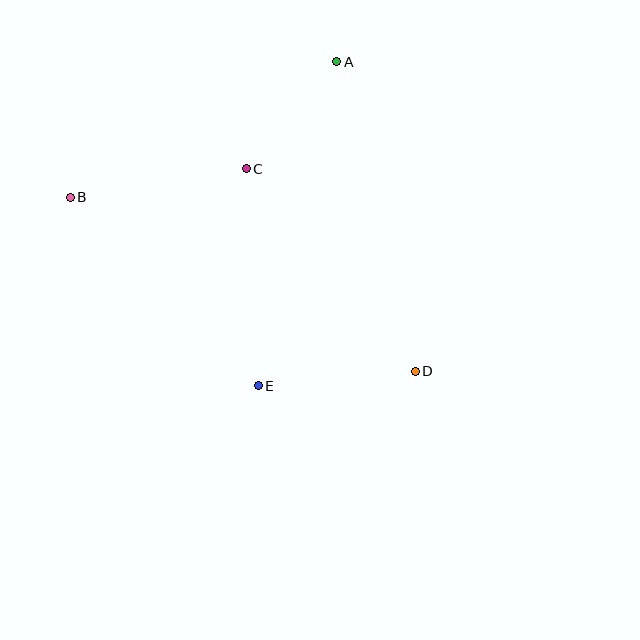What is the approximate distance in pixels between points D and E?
The distance between D and E is approximately 158 pixels.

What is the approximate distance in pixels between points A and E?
The distance between A and E is approximately 334 pixels.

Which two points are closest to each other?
Points A and C are closest to each other.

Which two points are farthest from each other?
Points B and D are farthest from each other.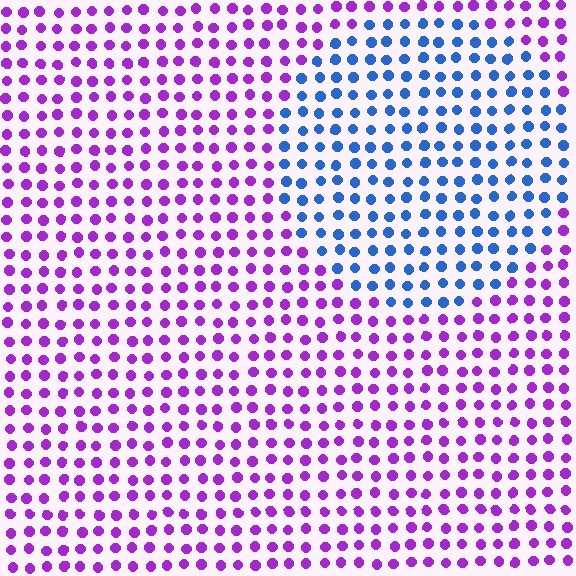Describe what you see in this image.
The image is filled with small purple elements in a uniform arrangement. A circle-shaped region is visible where the elements are tinted to a slightly different hue, forming a subtle color boundary.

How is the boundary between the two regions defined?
The boundary is defined purely by a slight shift in hue (about 68 degrees). Spacing, size, and orientation are identical on both sides.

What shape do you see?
I see a circle.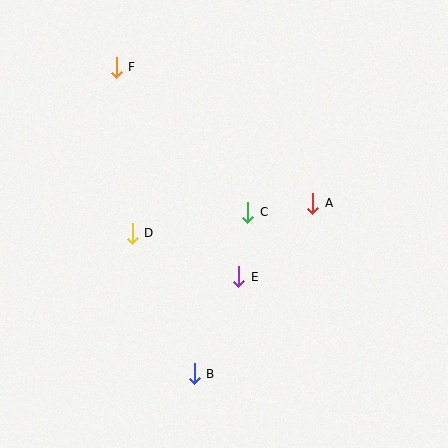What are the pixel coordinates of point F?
Point F is at (116, 67).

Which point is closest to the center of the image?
Point C at (248, 212) is closest to the center.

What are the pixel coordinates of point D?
Point D is at (132, 233).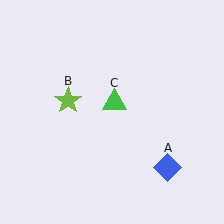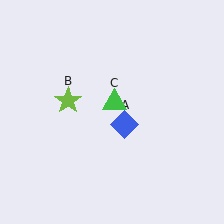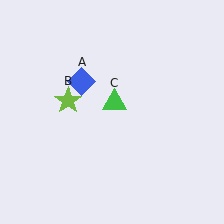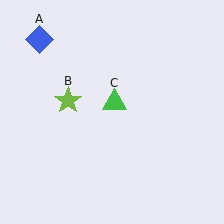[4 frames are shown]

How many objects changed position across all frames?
1 object changed position: blue diamond (object A).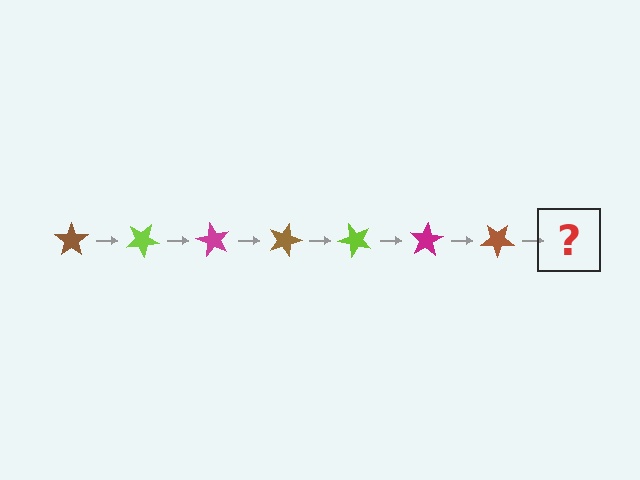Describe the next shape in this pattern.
It should be a lime star, rotated 210 degrees from the start.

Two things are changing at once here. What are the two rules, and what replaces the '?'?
The two rules are that it rotates 30 degrees each step and the color cycles through brown, lime, and magenta. The '?' should be a lime star, rotated 210 degrees from the start.